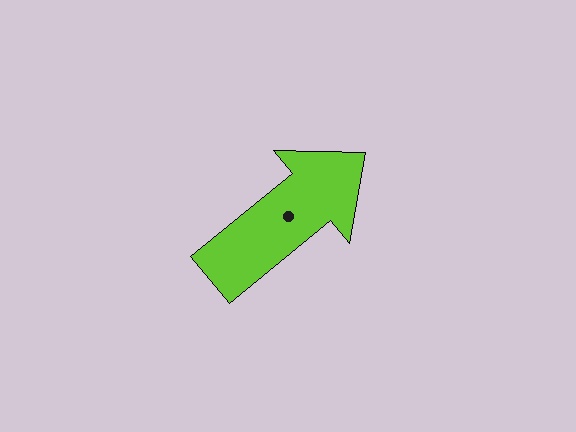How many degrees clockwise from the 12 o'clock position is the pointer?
Approximately 51 degrees.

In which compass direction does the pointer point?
Northeast.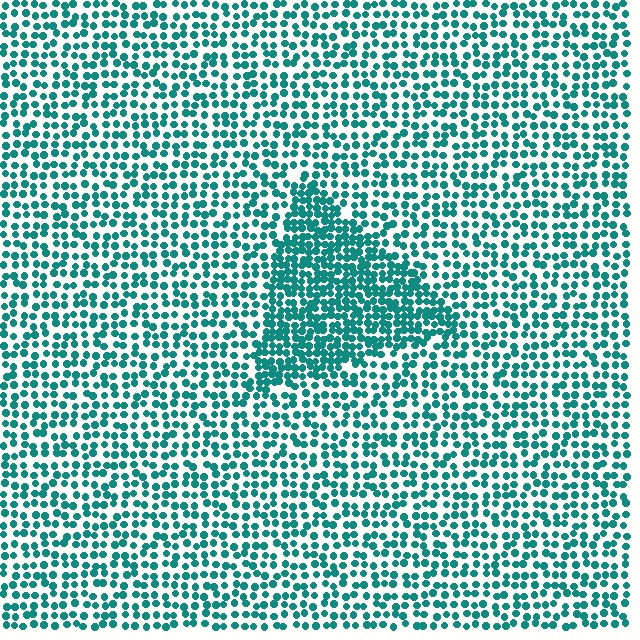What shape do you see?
I see a triangle.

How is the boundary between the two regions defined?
The boundary is defined by a change in element density (approximately 1.9x ratio). All elements are the same color, size, and shape.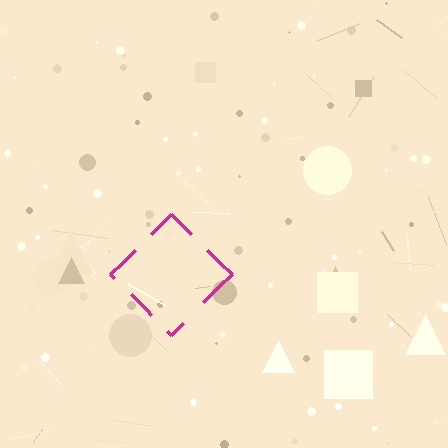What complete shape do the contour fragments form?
The contour fragments form a diamond.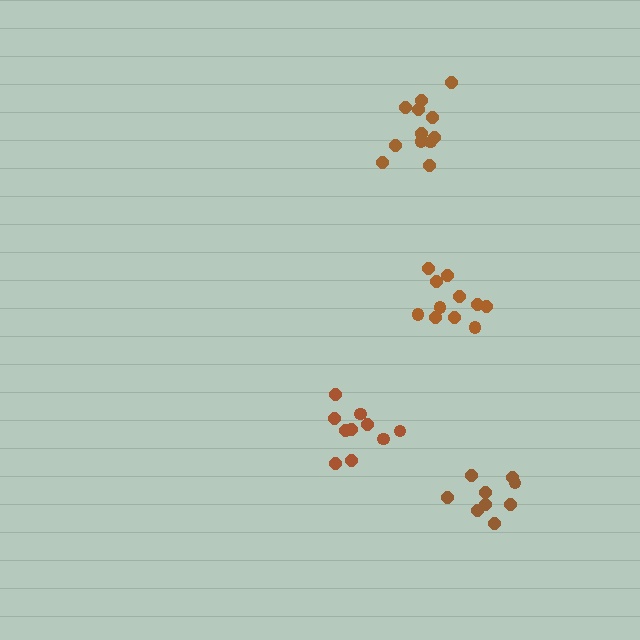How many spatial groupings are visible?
There are 4 spatial groupings.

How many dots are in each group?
Group 1: 11 dots, Group 2: 9 dots, Group 3: 12 dots, Group 4: 10 dots (42 total).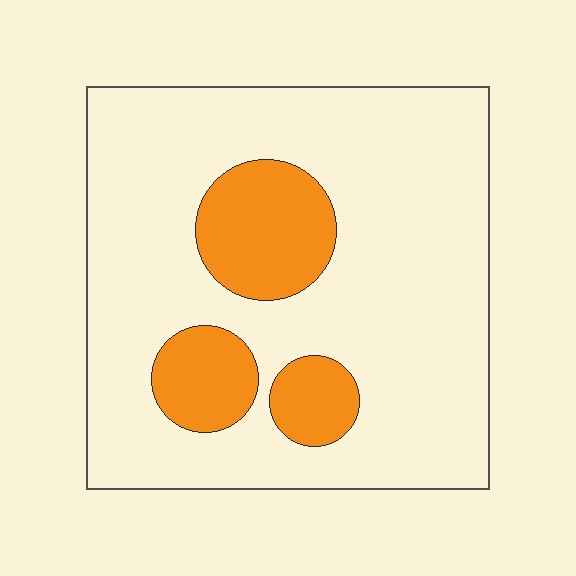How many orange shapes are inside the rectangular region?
3.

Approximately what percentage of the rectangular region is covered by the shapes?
Approximately 20%.